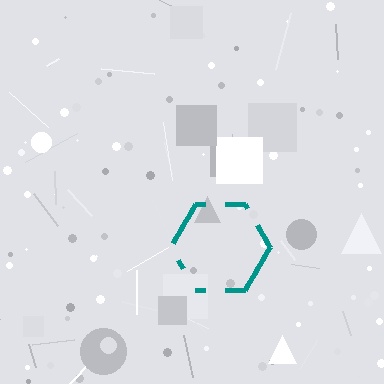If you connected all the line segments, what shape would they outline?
They would outline a hexagon.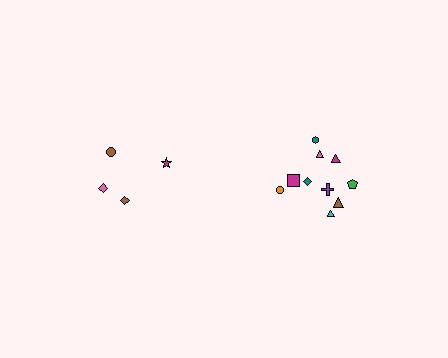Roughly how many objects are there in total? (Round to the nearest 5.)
Roughly 15 objects in total.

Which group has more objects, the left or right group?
The right group.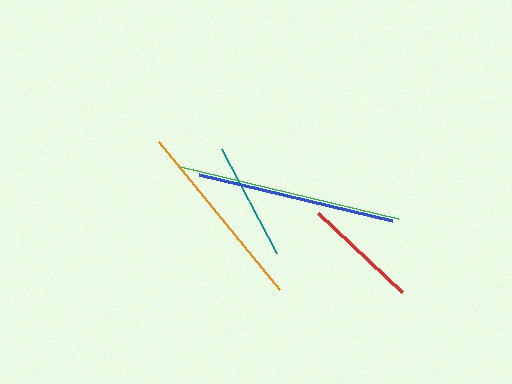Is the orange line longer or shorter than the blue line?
The blue line is longer than the orange line.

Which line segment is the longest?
The green line is the longest at approximately 224 pixels.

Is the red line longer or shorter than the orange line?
The orange line is longer than the red line.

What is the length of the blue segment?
The blue segment is approximately 199 pixels long.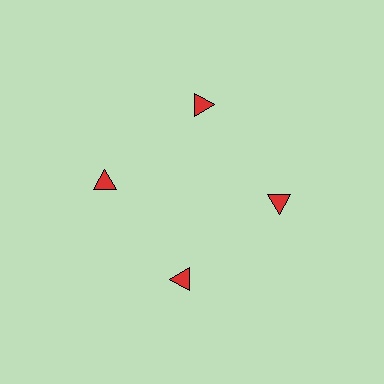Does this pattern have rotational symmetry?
Yes, this pattern has 4-fold rotational symmetry. It looks the same after rotating 90 degrees around the center.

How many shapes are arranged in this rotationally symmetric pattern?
There are 4 shapes, arranged in 4 groups of 1.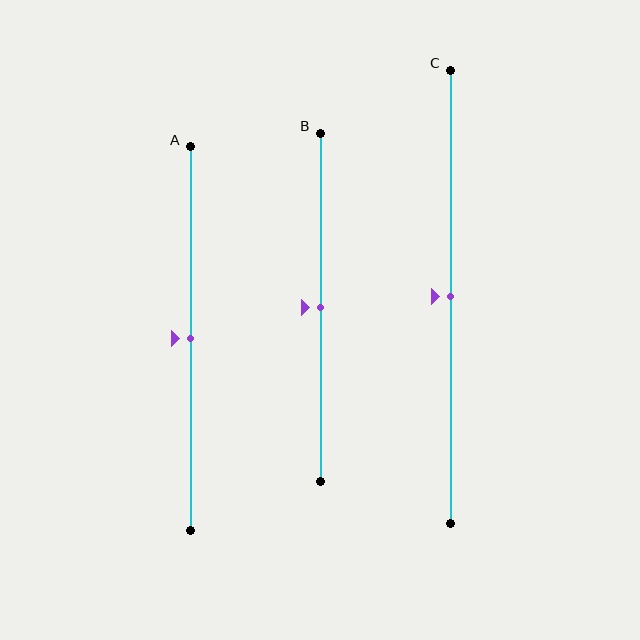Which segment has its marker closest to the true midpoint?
Segment A has its marker closest to the true midpoint.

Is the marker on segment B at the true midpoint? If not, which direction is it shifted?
Yes, the marker on segment B is at the true midpoint.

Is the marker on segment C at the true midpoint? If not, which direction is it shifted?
Yes, the marker on segment C is at the true midpoint.